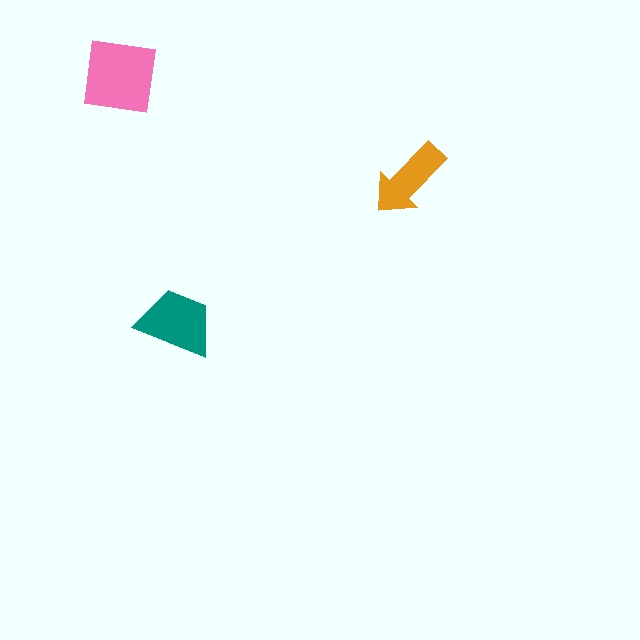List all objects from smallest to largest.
The orange arrow, the teal trapezoid, the pink square.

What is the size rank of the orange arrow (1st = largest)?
3rd.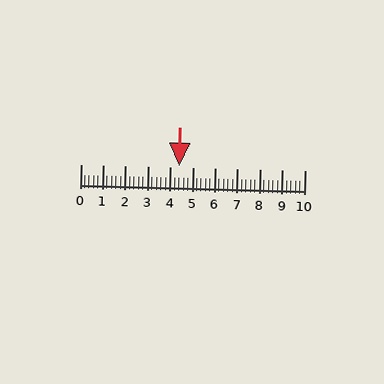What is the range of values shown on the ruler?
The ruler shows values from 0 to 10.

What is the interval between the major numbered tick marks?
The major tick marks are spaced 1 units apart.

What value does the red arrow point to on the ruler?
The red arrow points to approximately 4.4.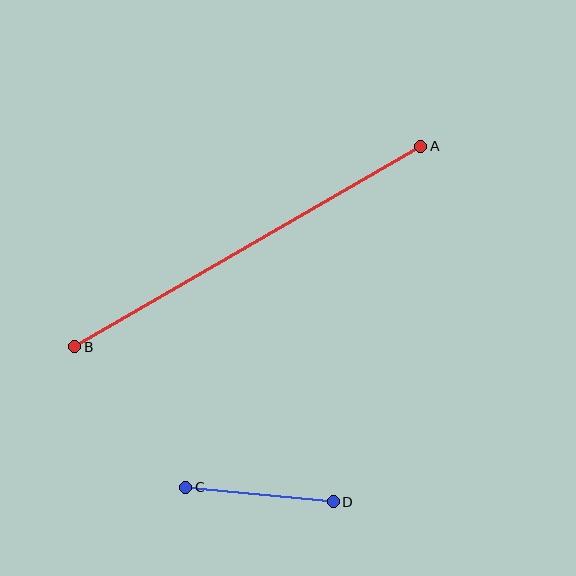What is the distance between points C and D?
The distance is approximately 148 pixels.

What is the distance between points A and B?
The distance is approximately 400 pixels.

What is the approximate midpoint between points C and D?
The midpoint is at approximately (259, 495) pixels.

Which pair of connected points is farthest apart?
Points A and B are farthest apart.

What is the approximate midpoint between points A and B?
The midpoint is at approximately (248, 246) pixels.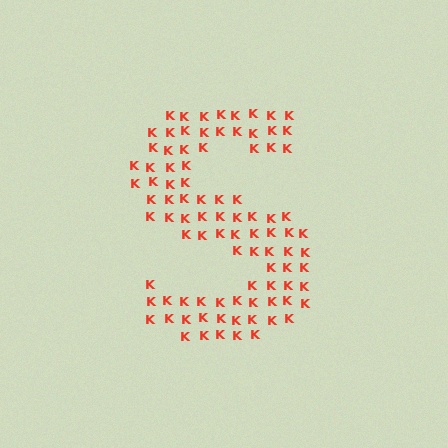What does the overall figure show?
The overall figure shows the letter S.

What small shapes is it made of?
It is made of small letter K's.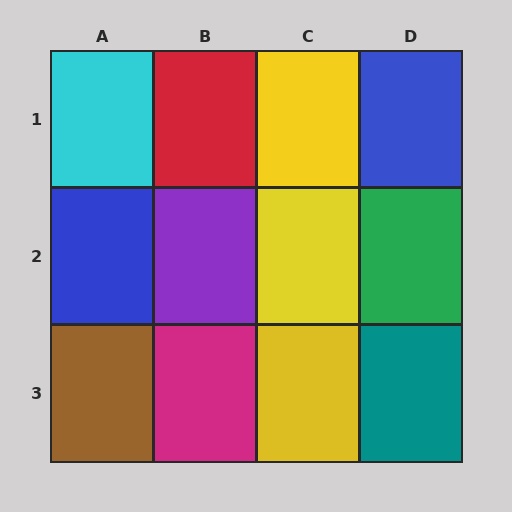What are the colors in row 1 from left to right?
Cyan, red, yellow, blue.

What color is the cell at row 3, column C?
Yellow.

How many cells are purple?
1 cell is purple.